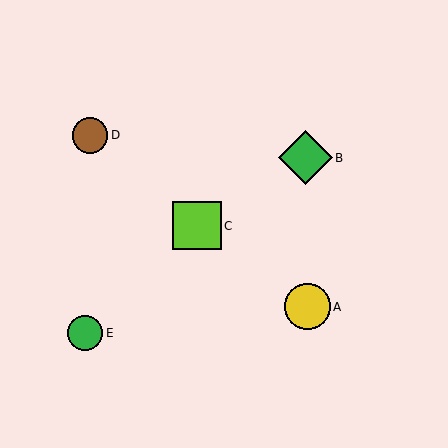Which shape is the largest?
The green diamond (labeled B) is the largest.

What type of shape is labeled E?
Shape E is a green circle.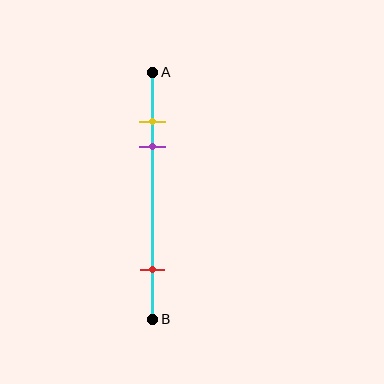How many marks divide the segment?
There are 3 marks dividing the segment.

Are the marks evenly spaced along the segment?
No, the marks are not evenly spaced.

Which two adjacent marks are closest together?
The yellow and purple marks are the closest adjacent pair.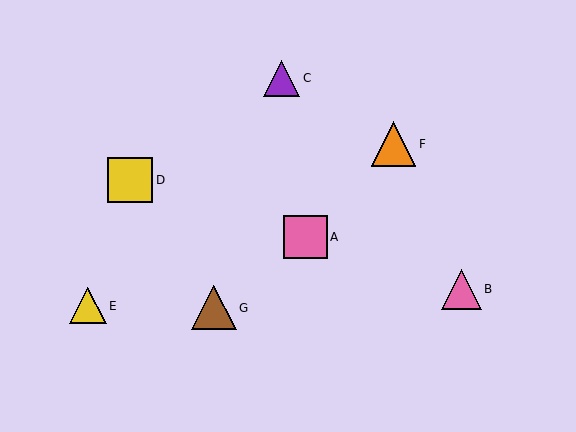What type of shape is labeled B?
Shape B is a pink triangle.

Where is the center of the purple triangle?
The center of the purple triangle is at (282, 78).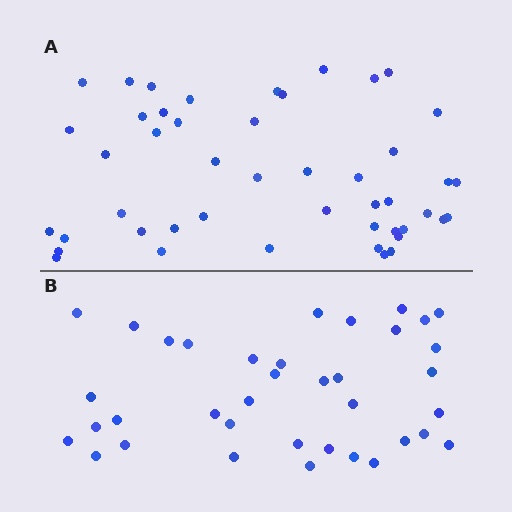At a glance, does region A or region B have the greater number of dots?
Region A (the top region) has more dots.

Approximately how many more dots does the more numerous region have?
Region A has roughly 10 or so more dots than region B.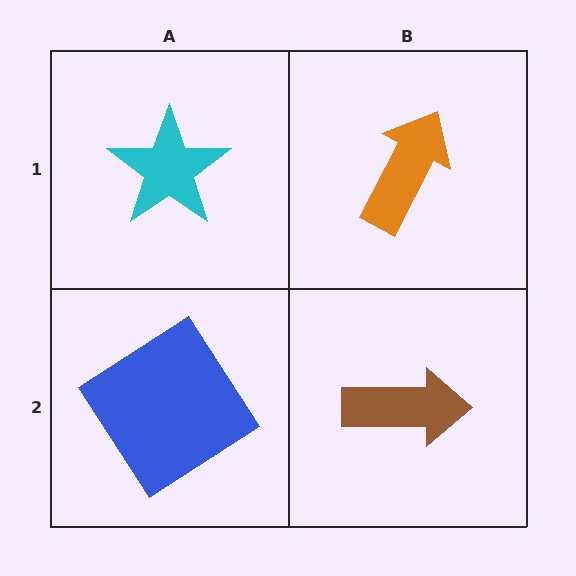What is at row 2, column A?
A blue diamond.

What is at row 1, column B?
An orange arrow.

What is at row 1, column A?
A cyan star.